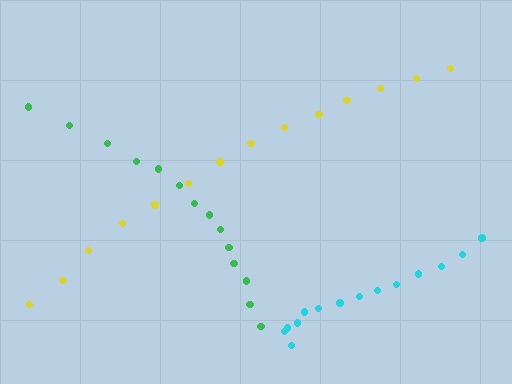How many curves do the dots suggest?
There are 3 distinct paths.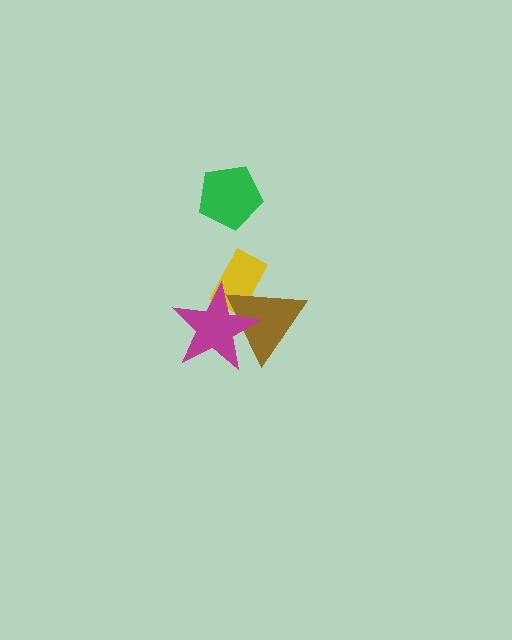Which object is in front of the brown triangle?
The magenta star is in front of the brown triangle.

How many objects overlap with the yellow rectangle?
2 objects overlap with the yellow rectangle.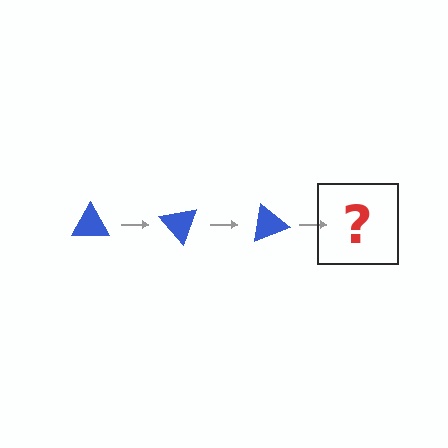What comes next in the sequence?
The next element should be a blue triangle rotated 150 degrees.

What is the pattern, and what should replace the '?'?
The pattern is that the triangle rotates 50 degrees each step. The '?' should be a blue triangle rotated 150 degrees.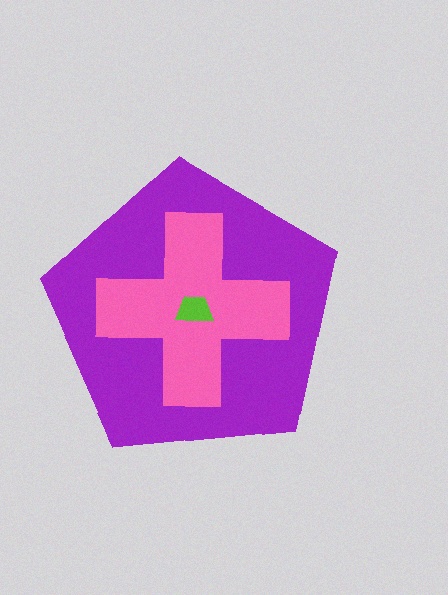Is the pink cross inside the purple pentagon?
Yes.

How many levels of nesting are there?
3.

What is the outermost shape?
The purple pentagon.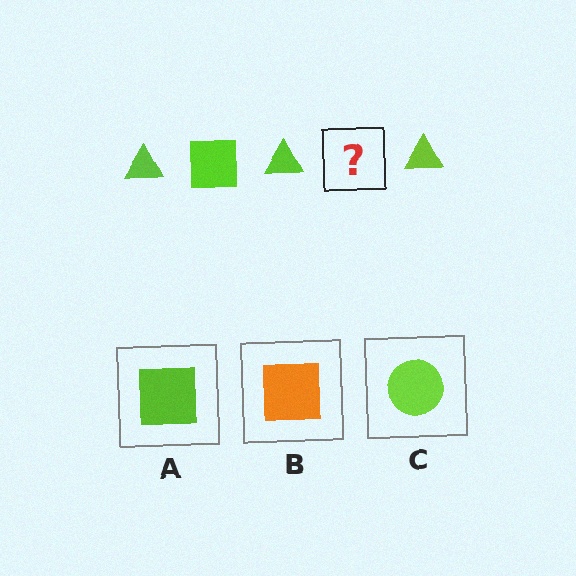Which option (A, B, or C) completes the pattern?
A.